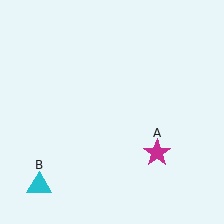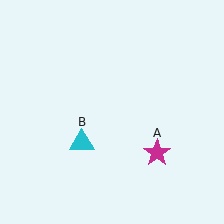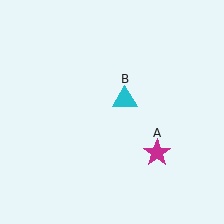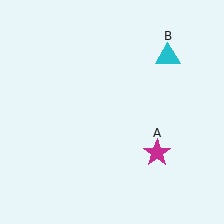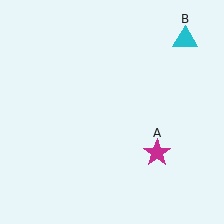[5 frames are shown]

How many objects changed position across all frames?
1 object changed position: cyan triangle (object B).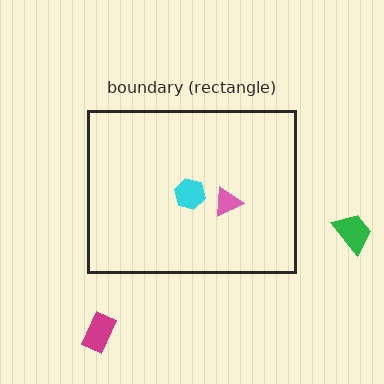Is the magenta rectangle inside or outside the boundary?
Outside.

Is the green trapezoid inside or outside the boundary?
Outside.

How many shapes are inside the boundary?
2 inside, 2 outside.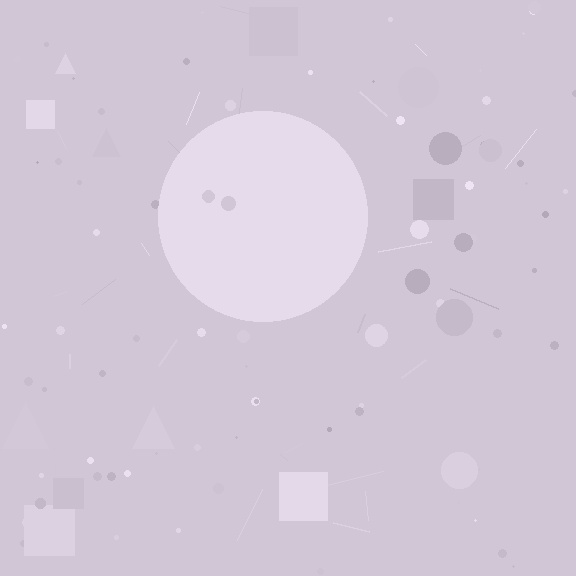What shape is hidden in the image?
A circle is hidden in the image.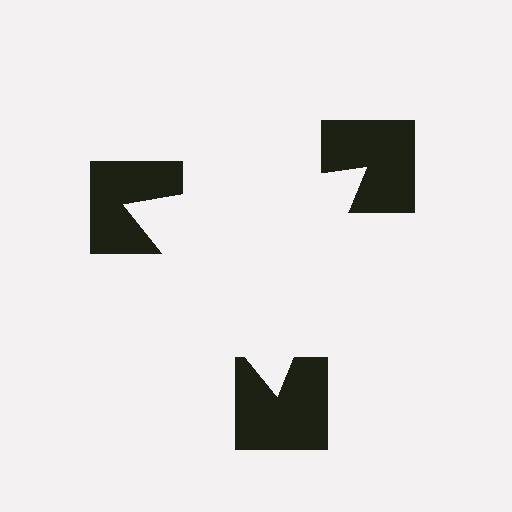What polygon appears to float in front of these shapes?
An illusory triangle — its edges are inferred from the aligned wedge cuts in the notched squares, not physically drawn.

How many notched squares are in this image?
There are 3 — one at each vertex of the illusory triangle.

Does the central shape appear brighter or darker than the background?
It typically appears slightly brighter than the background, even though no actual brightness change is drawn.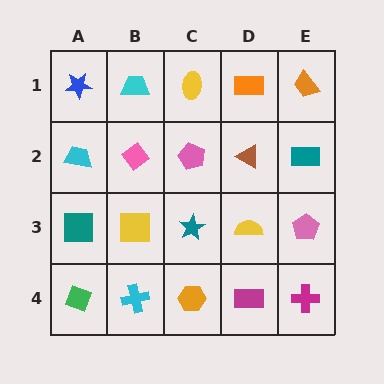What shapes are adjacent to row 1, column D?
A brown triangle (row 2, column D), a yellow ellipse (row 1, column C), an orange trapezoid (row 1, column E).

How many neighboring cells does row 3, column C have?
4.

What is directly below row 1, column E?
A teal rectangle.